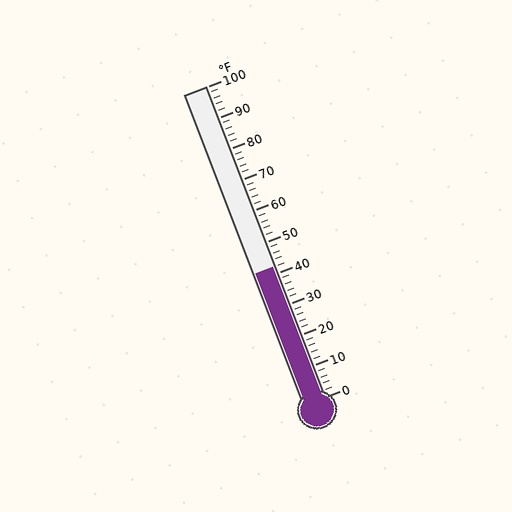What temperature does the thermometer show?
The thermometer shows approximately 42°F.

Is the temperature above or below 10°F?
The temperature is above 10°F.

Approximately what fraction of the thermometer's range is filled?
The thermometer is filled to approximately 40% of its range.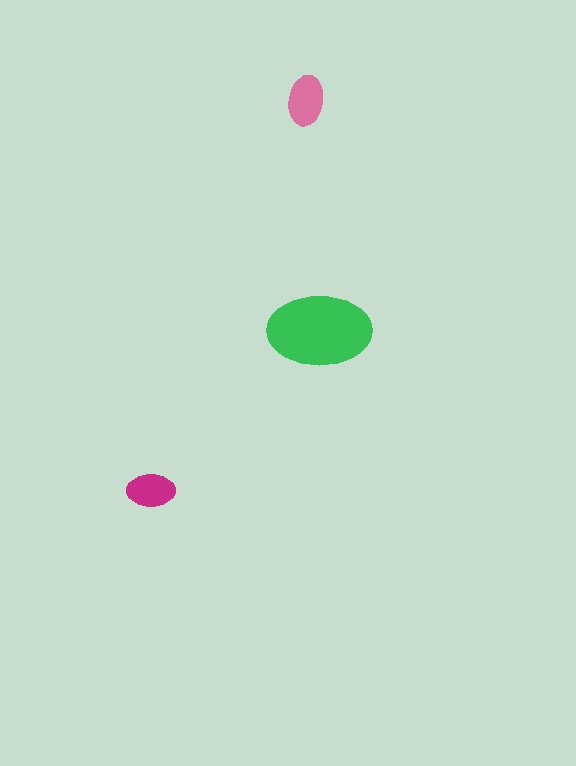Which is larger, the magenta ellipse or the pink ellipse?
The pink one.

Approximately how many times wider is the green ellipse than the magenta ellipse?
About 2 times wider.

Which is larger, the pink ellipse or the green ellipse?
The green one.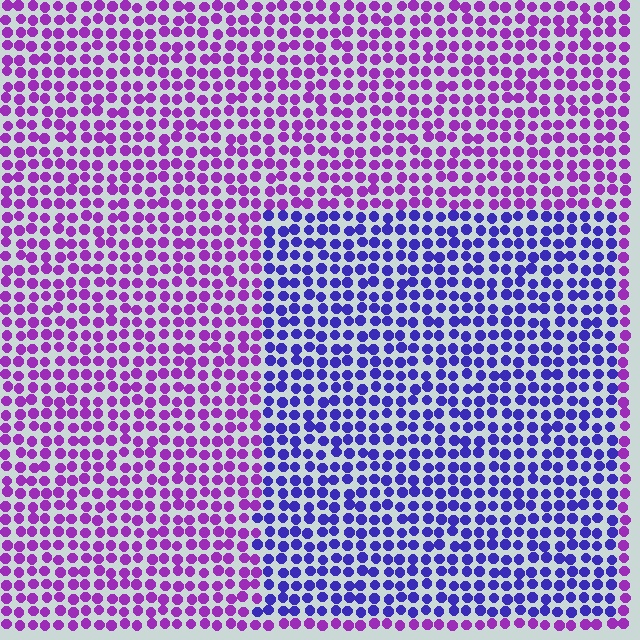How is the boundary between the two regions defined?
The boundary is defined purely by a slight shift in hue (about 42 degrees). Spacing, size, and orientation are identical on both sides.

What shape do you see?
I see a rectangle.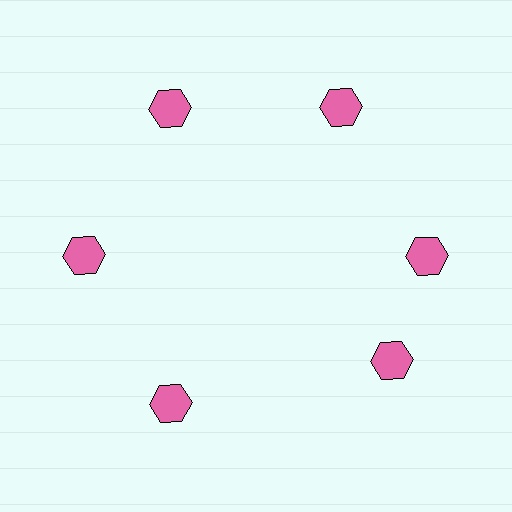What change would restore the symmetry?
The symmetry would be restored by rotating it back into even spacing with its neighbors so that all 6 hexagons sit at equal angles and equal distance from the center.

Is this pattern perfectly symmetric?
No. The 6 pink hexagons are arranged in a ring, but one element near the 5 o'clock position is rotated out of alignment along the ring, breaking the 6-fold rotational symmetry.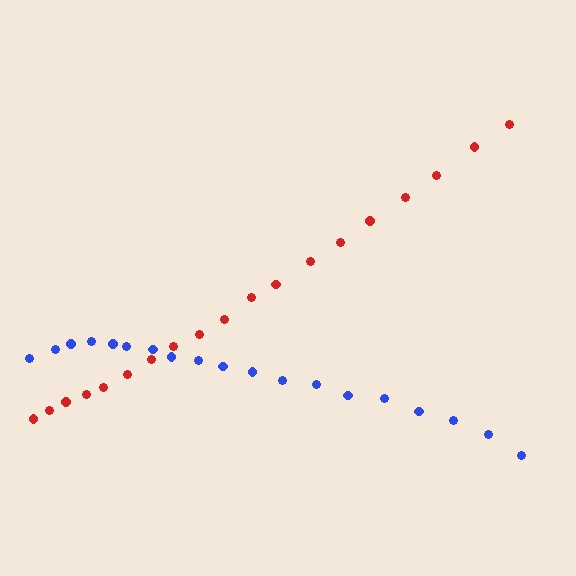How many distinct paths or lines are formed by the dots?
There are 2 distinct paths.